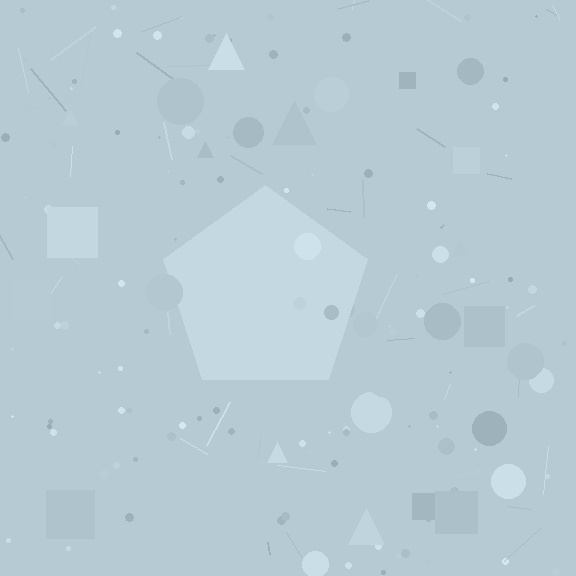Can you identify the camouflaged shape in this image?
The camouflaged shape is a pentagon.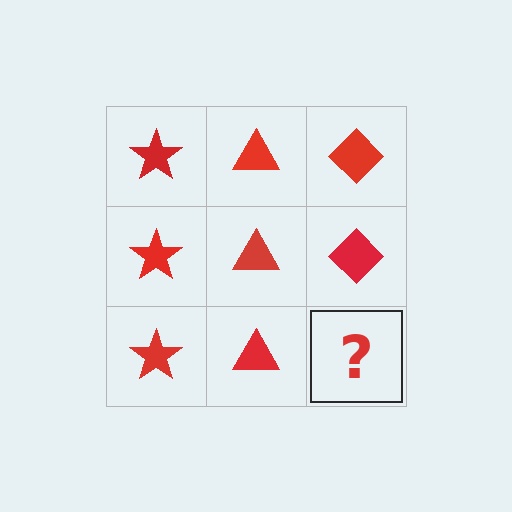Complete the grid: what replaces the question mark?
The question mark should be replaced with a red diamond.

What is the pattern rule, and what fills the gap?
The rule is that each column has a consistent shape. The gap should be filled with a red diamond.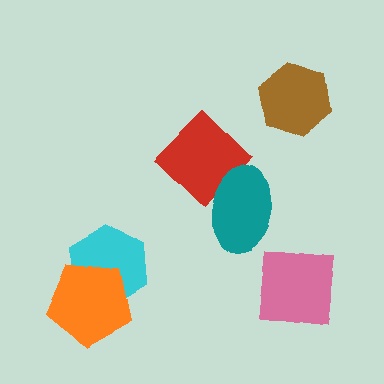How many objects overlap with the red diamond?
1 object overlaps with the red diamond.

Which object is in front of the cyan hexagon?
The orange pentagon is in front of the cyan hexagon.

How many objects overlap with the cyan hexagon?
1 object overlaps with the cyan hexagon.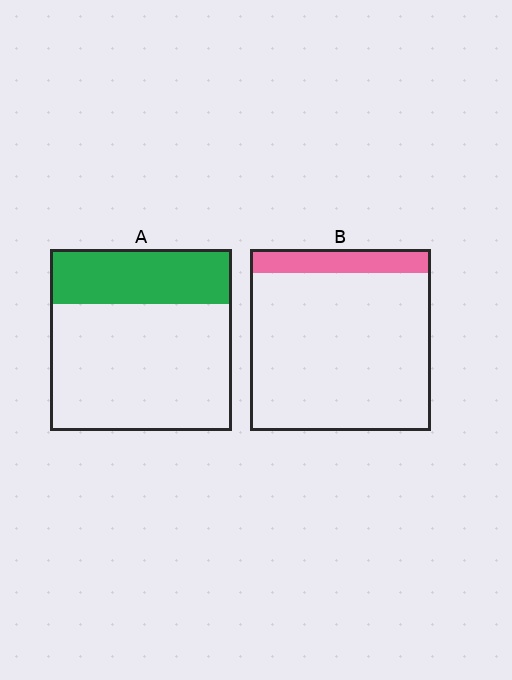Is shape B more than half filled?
No.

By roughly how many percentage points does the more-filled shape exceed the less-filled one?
By roughly 15 percentage points (A over B).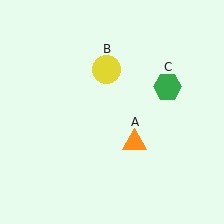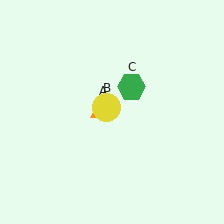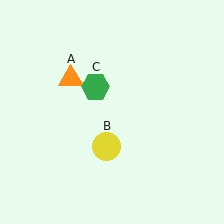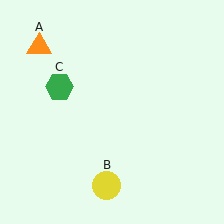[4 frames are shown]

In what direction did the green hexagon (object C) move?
The green hexagon (object C) moved left.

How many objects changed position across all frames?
3 objects changed position: orange triangle (object A), yellow circle (object B), green hexagon (object C).